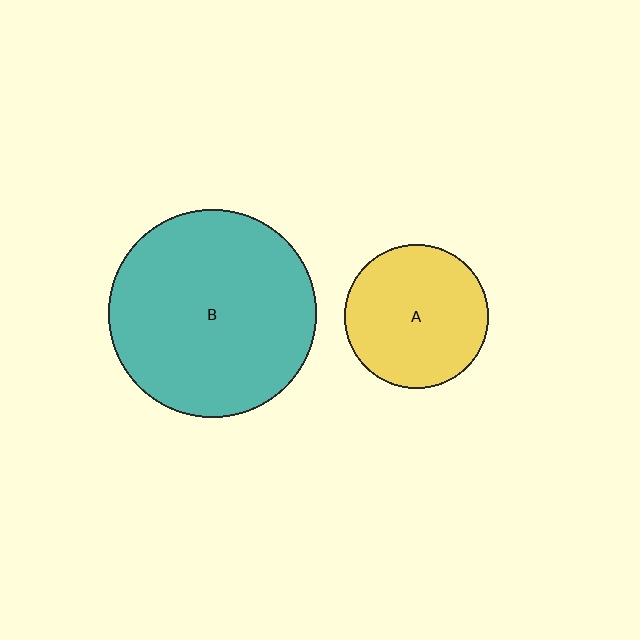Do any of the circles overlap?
No, none of the circles overlap.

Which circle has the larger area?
Circle B (teal).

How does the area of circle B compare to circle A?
Approximately 2.1 times.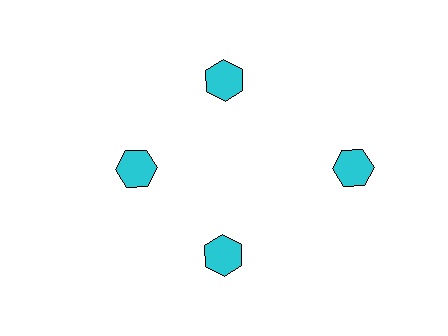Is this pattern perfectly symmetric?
No. The 4 cyan hexagons are arranged in a ring, but one element near the 3 o'clock position is pushed outward from the center, breaking the 4-fold rotational symmetry.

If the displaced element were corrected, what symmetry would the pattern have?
It would have 4-fold rotational symmetry — the pattern would map onto itself every 90 degrees.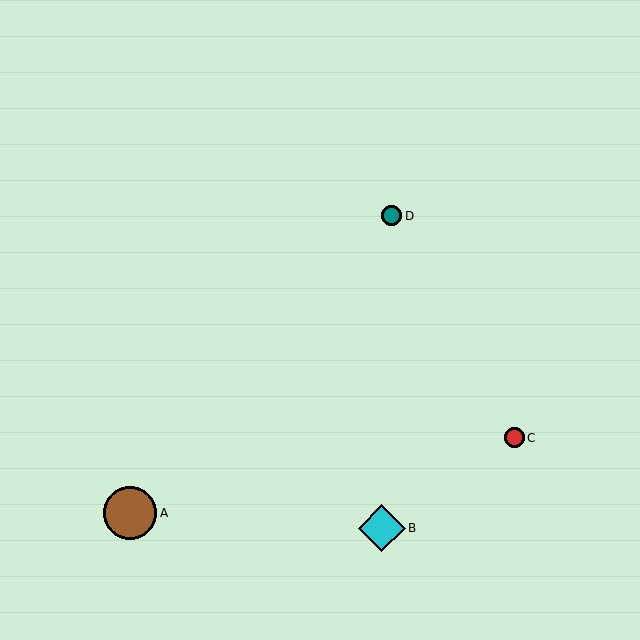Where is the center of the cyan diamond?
The center of the cyan diamond is at (382, 528).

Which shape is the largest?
The brown circle (labeled A) is the largest.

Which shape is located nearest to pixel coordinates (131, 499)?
The brown circle (labeled A) at (130, 513) is nearest to that location.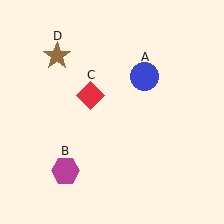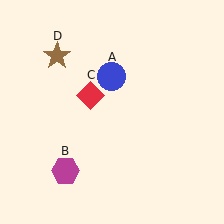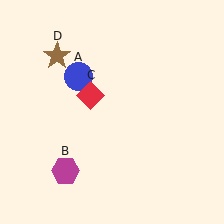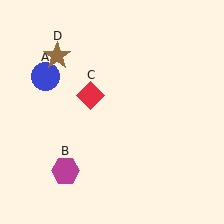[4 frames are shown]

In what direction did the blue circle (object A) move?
The blue circle (object A) moved left.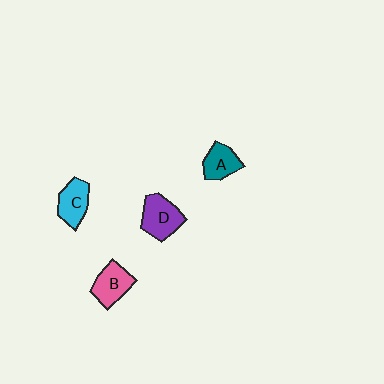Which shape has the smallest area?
Shape A (teal).